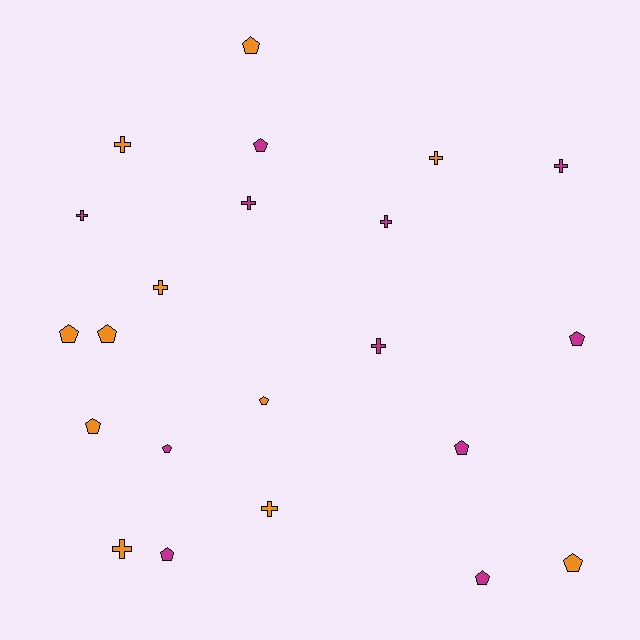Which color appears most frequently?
Magenta, with 11 objects.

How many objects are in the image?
There are 22 objects.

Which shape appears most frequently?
Pentagon, with 12 objects.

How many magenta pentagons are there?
There are 6 magenta pentagons.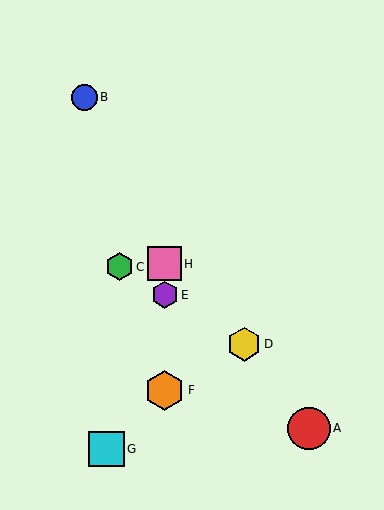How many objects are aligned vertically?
3 objects (E, F, H) are aligned vertically.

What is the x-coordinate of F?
Object F is at x≈165.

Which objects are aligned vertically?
Objects E, F, H are aligned vertically.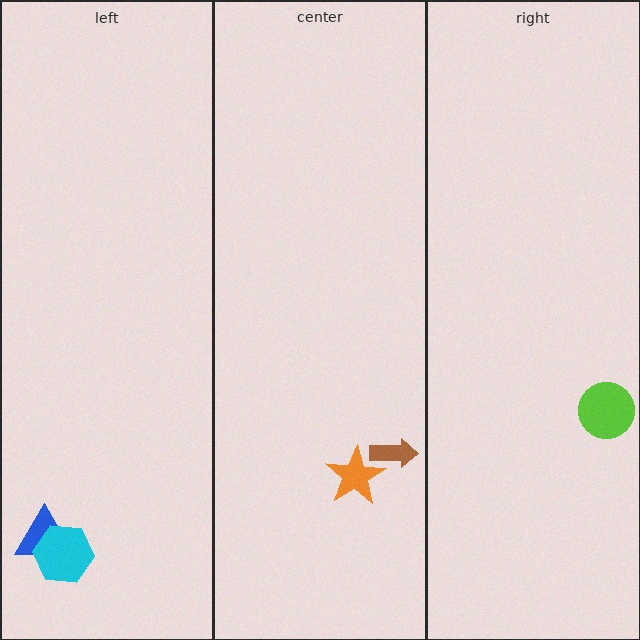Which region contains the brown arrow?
The center region.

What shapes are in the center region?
The orange star, the brown arrow.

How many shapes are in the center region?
2.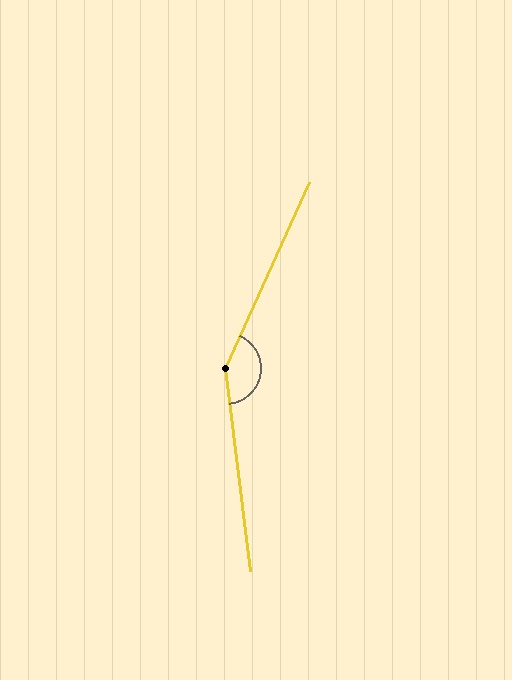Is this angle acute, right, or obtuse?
It is obtuse.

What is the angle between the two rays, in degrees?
Approximately 149 degrees.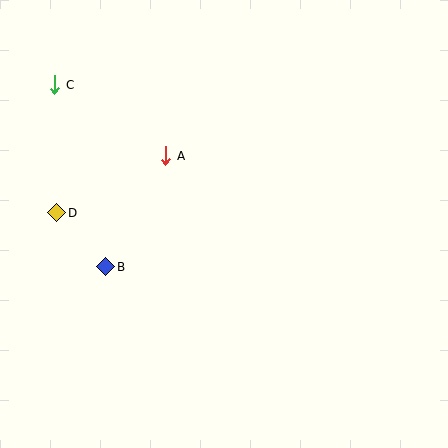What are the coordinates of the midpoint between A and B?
The midpoint between A and B is at (136, 211).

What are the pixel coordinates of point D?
Point D is at (57, 213).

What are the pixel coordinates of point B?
Point B is at (106, 267).